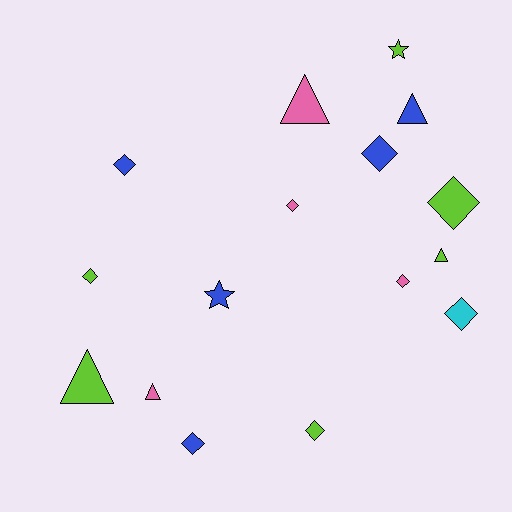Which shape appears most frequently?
Diamond, with 9 objects.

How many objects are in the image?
There are 16 objects.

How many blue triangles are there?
There is 1 blue triangle.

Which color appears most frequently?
Lime, with 6 objects.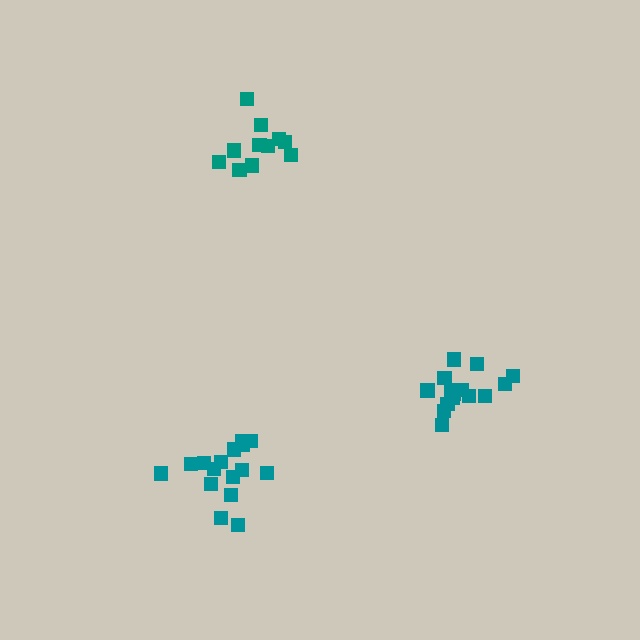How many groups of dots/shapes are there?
There are 3 groups.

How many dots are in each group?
Group 1: 11 dots, Group 2: 16 dots, Group 3: 15 dots (42 total).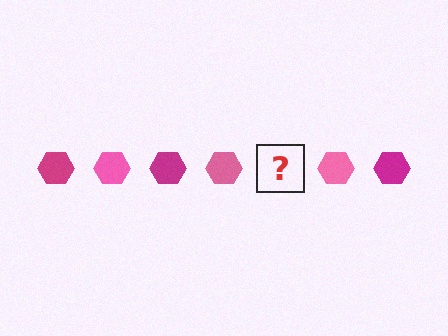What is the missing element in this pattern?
The missing element is a magenta hexagon.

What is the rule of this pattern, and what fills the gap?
The rule is that the pattern cycles through magenta, pink hexagons. The gap should be filled with a magenta hexagon.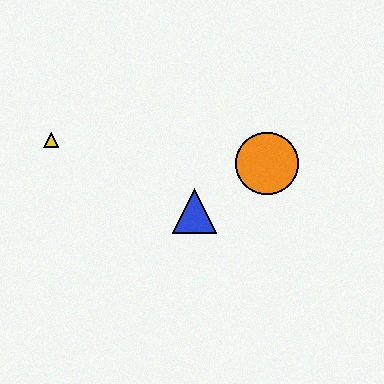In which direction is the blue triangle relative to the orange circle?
The blue triangle is to the left of the orange circle.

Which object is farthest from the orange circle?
The yellow triangle is farthest from the orange circle.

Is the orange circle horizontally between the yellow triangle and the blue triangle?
No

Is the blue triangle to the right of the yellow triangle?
Yes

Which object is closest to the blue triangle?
The orange circle is closest to the blue triangle.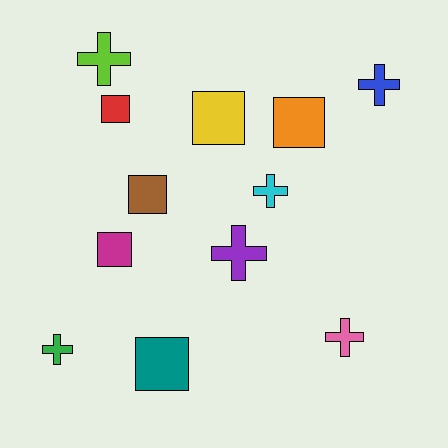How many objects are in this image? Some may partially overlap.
There are 12 objects.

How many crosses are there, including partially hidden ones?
There are 6 crosses.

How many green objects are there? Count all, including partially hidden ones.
There is 1 green object.